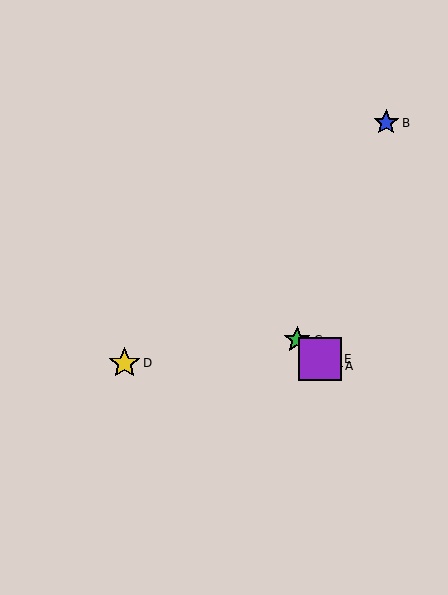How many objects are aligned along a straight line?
3 objects (A, C, E) are aligned along a straight line.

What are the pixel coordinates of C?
Object C is at (297, 340).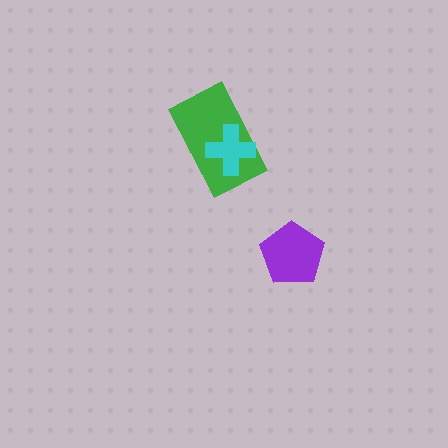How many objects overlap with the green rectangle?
1 object overlaps with the green rectangle.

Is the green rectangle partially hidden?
Yes, it is partially covered by another shape.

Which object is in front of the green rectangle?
The cyan cross is in front of the green rectangle.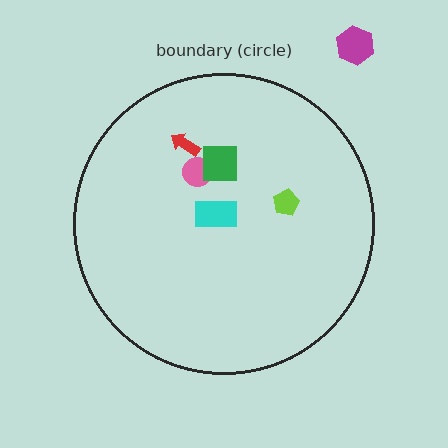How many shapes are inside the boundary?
5 inside, 1 outside.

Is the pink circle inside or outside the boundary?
Inside.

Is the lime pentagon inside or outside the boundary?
Inside.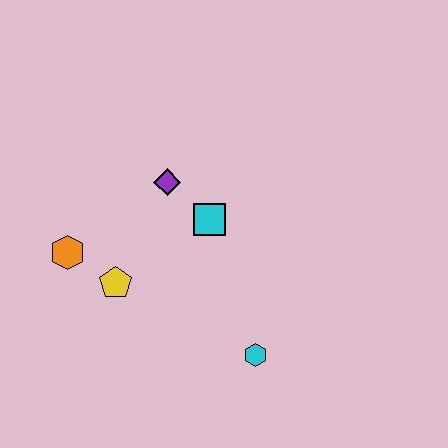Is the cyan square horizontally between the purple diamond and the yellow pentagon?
No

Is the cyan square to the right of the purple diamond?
Yes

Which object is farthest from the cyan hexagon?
The orange hexagon is farthest from the cyan hexagon.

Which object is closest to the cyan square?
The purple diamond is closest to the cyan square.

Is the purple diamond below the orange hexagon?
No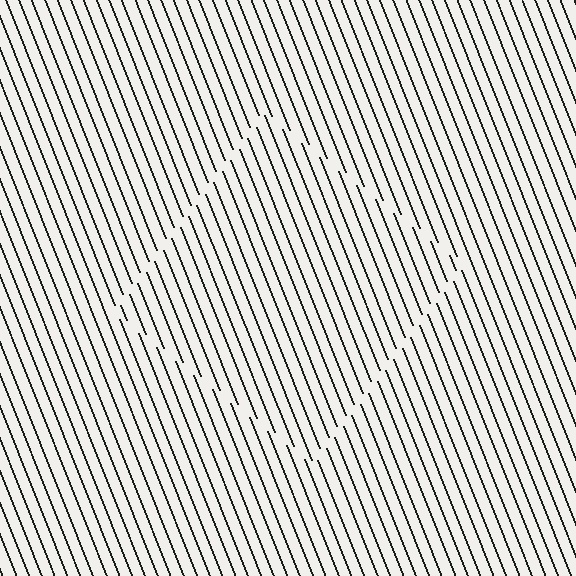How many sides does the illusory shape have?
4 sides — the line-ends trace a square.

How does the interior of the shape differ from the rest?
The interior of the shape contains the same grating, shifted by half a period — the contour is defined by the phase discontinuity where line-ends from the inner and outer gratings abut.